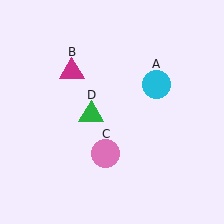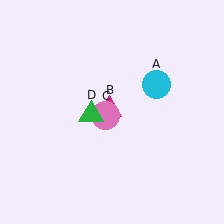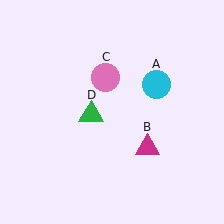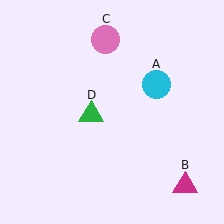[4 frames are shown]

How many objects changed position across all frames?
2 objects changed position: magenta triangle (object B), pink circle (object C).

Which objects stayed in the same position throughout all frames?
Cyan circle (object A) and green triangle (object D) remained stationary.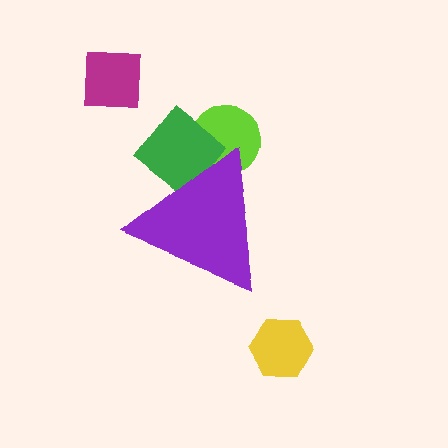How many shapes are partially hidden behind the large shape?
2 shapes are partially hidden.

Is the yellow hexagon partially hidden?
No, the yellow hexagon is fully visible.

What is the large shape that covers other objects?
A purple triangle.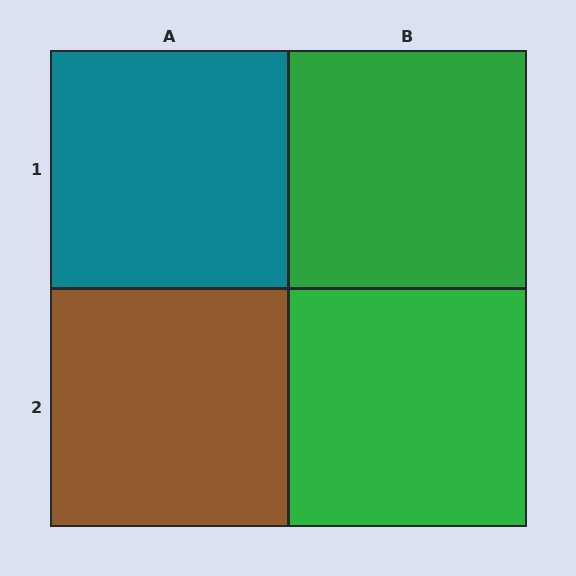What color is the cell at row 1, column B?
Green.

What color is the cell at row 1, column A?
Teal.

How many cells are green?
2 cells are green.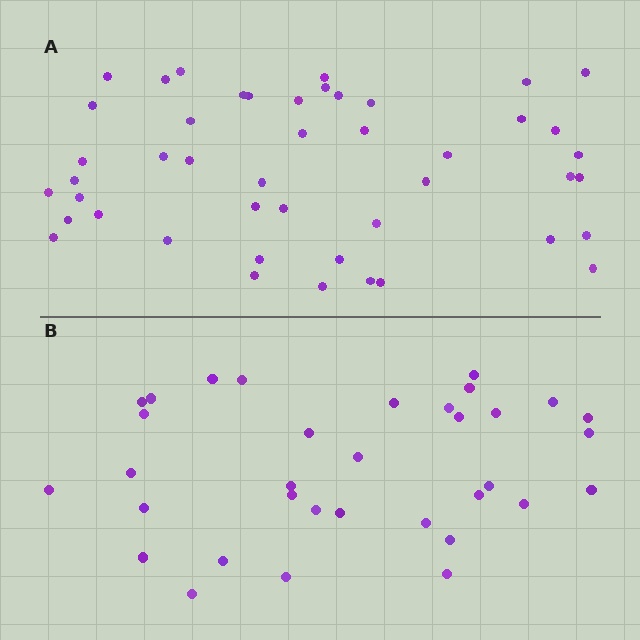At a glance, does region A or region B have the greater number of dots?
Region A (the top region) has more dots.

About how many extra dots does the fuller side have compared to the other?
Region A has roughly 12 or so more dots than region B.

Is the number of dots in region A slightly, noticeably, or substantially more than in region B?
Region A has noticeably more, but not dramatically so. The ratio is roughly 1.4 to 1.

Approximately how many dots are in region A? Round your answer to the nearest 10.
About 50 dots. (The exact count is 46, which rounds to 50.)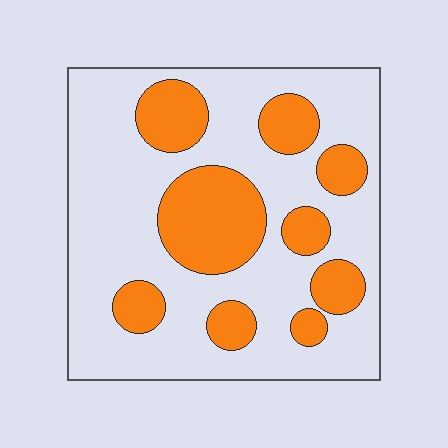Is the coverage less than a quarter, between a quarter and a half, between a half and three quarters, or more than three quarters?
Between a quarter and a half.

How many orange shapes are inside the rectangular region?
9.